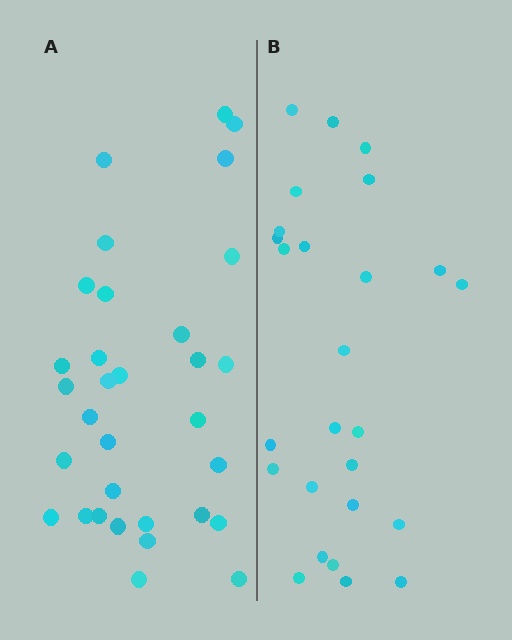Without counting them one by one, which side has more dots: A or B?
Region A (the left region) has more dots.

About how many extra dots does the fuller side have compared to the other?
Region A has about 6 more dots than region B.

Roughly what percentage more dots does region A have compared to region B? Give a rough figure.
About 25% more.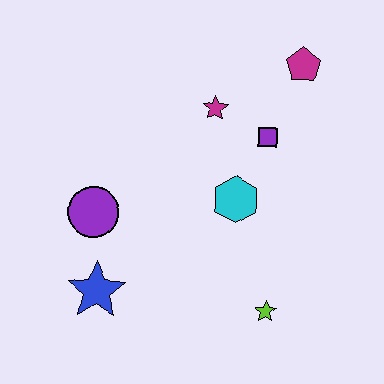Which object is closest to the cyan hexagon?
The purple square is closest to the cyan hexagon.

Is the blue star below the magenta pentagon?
Yes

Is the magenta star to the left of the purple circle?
No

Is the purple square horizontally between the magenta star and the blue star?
No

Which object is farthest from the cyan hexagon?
The blue star is farthest from the cyan hexagon.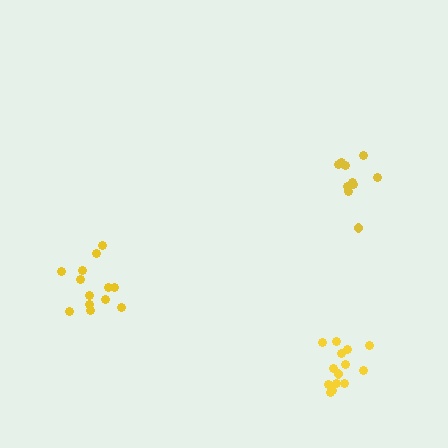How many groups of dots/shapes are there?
There are 3 groups.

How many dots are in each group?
Group 1: 10 dots, Group 2: 13 dots, Group 3: 14 dots (37 total).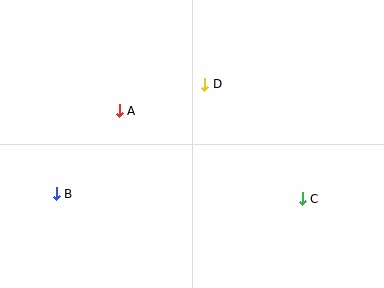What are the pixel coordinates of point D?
Point D is at (205, 84).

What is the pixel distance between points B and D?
The distance between B and D is 184 pixels.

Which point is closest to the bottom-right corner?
Point C is closest to the bottom-right corner.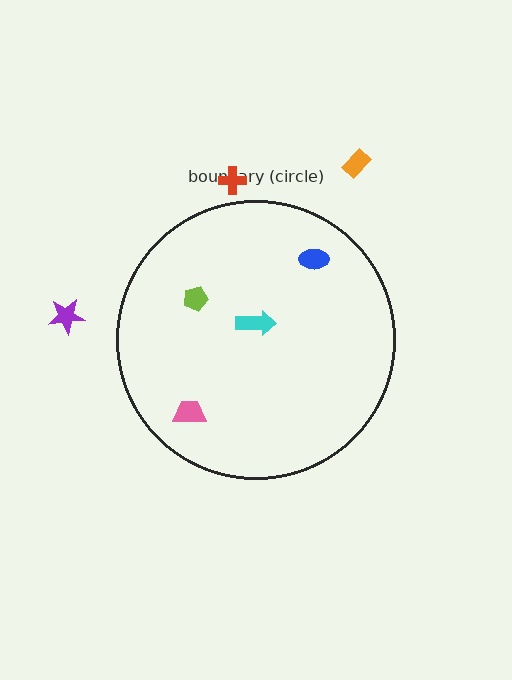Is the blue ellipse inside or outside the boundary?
Inside.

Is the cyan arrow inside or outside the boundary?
Inside.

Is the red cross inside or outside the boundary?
Outside.